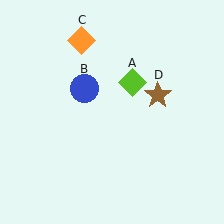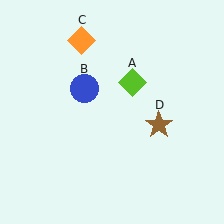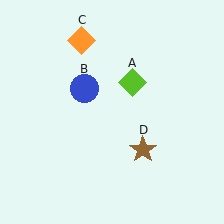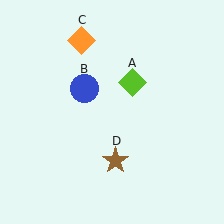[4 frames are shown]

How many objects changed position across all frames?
1 object changed position: brown star (object D).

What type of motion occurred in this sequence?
The brown star (object D) rotated clockwise around the center of the scene.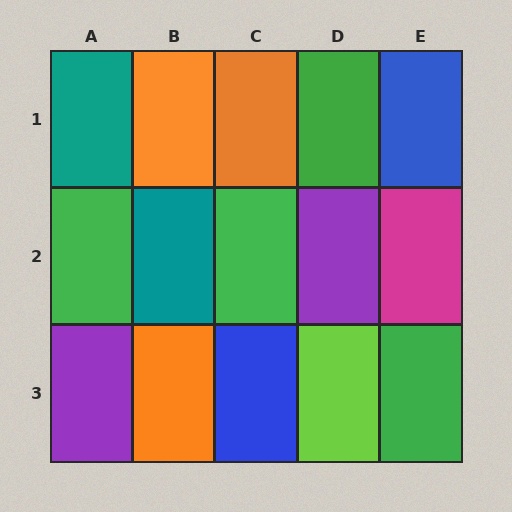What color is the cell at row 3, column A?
Purple.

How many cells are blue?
2 cells are blue.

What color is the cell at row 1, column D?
Green.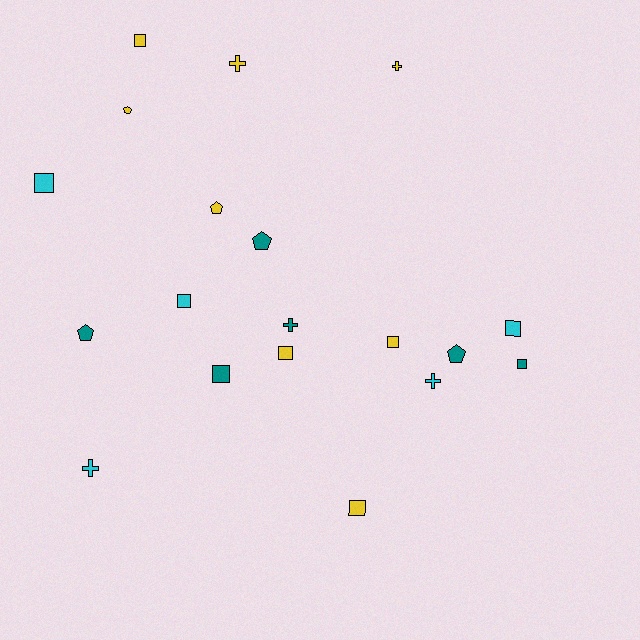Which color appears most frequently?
Yellow, with 8 objects.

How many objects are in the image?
There are 19 objects.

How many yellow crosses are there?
There are 2 yellow crosses.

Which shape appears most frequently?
Square, with 9 objects.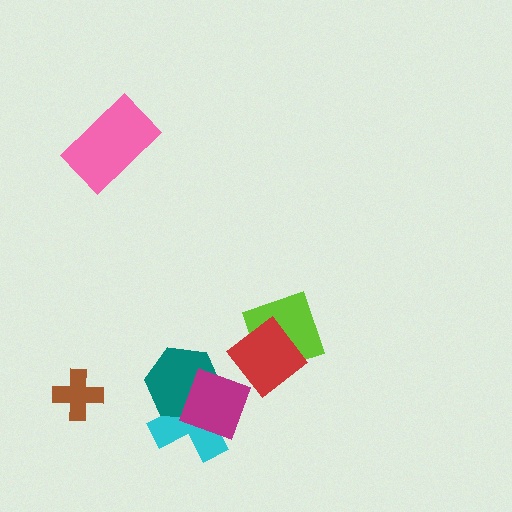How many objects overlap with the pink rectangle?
0 objects overlap with the pink rectangle.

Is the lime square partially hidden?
Yes, it is partially covered by another shape.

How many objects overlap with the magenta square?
2 objects overlap with the magenta square.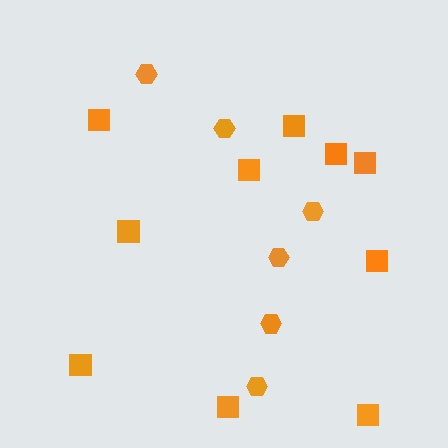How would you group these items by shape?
There are 2 groups: one group of squares (10) and one group of hexagons (6).